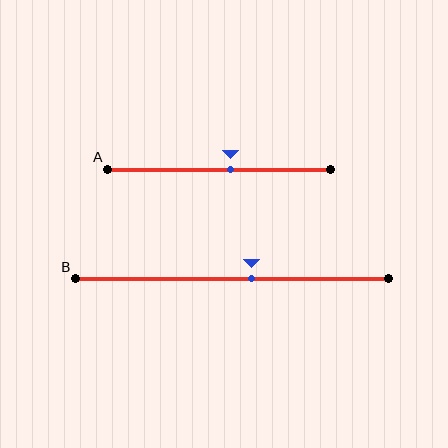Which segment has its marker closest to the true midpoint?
Segment A has its marker closest to the true midpoint.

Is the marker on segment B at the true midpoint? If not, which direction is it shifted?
No, the marker on segment B is shifted to the right by about 6% of the segment length.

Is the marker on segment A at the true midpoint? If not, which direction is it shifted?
No, the marker on segment A is shifted to the right by about 5% of the segment length.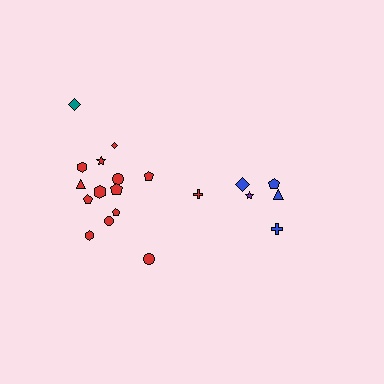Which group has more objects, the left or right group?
The left group.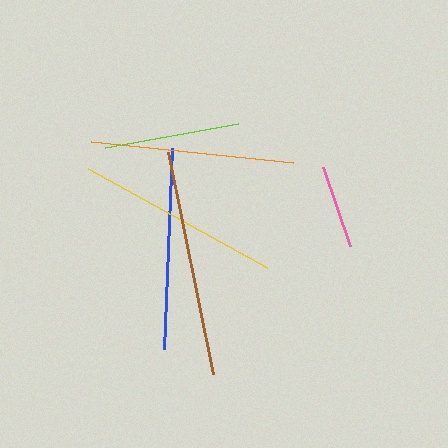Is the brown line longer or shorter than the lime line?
The brown line is longer than the lime line.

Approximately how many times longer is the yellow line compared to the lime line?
The yellow line is approximately 1.5 times the length of the lime line.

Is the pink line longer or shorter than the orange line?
The orange line is longer than the pink line.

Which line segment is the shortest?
The pink line is the shortest at approximately 84 pixels.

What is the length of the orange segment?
The orange segment is approximately 203 pixels long.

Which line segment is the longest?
The brown line is the longest at approximately 227 pixels.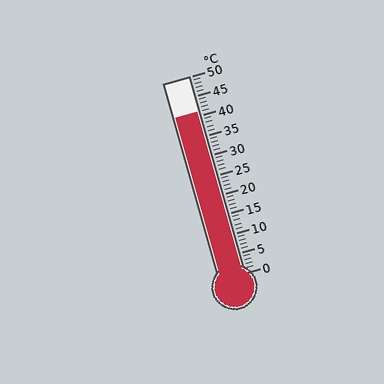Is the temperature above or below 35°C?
The temperature is above 35°C.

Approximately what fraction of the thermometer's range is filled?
The thermometer is filled to approximately 80% of its range.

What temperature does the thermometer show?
The thermometer shows approximately 41°C.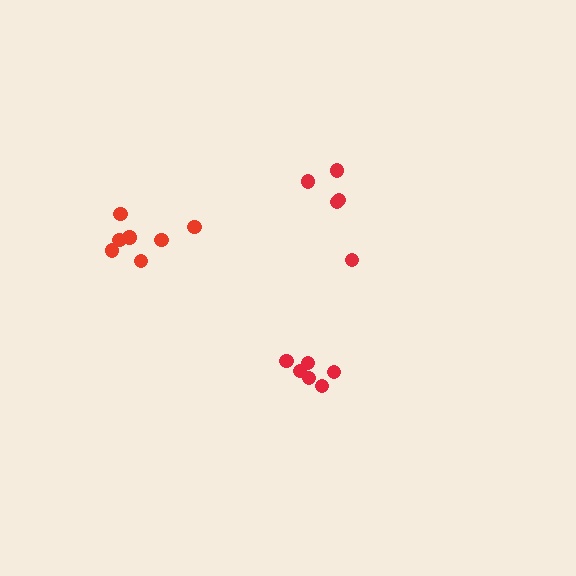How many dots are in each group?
Group 1: 5 dots, Group 2: 6 dots, Group 3: 7 dots (18 total).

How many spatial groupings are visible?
There are 3 spatial groupings.